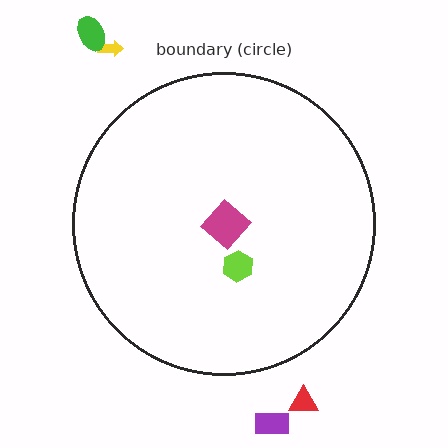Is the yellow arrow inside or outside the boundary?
Outside.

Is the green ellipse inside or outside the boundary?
Outside.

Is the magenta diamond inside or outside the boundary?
Inside.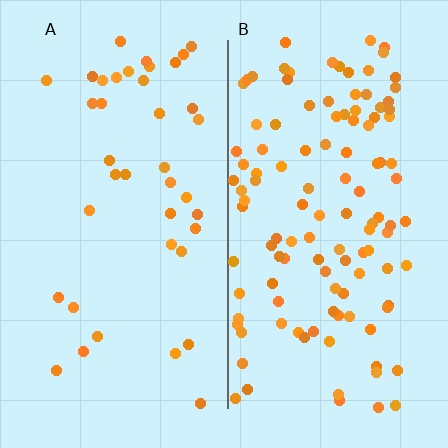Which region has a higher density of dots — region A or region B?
B (the right).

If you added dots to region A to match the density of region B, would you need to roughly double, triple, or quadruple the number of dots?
Approximately triple.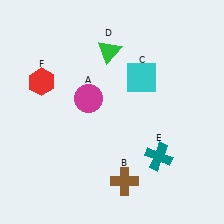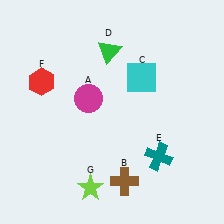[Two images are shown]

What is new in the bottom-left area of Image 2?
A lime star (G) was added in the bottom-left area of Image 2.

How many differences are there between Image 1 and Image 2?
There is 1 difference between the two images.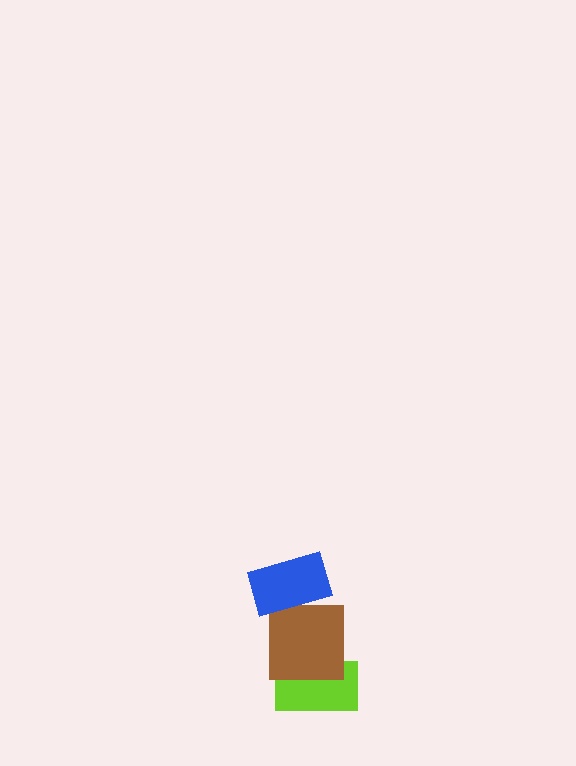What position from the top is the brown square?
The brown square is 2nd from the top.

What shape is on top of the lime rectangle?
The brown square is on top of the lime rectangle.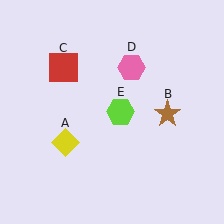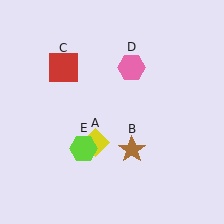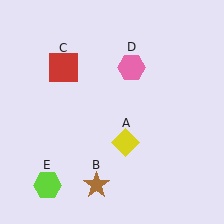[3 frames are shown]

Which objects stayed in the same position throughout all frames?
Red square (object C) and pink hexagon (object D) remained stationary.